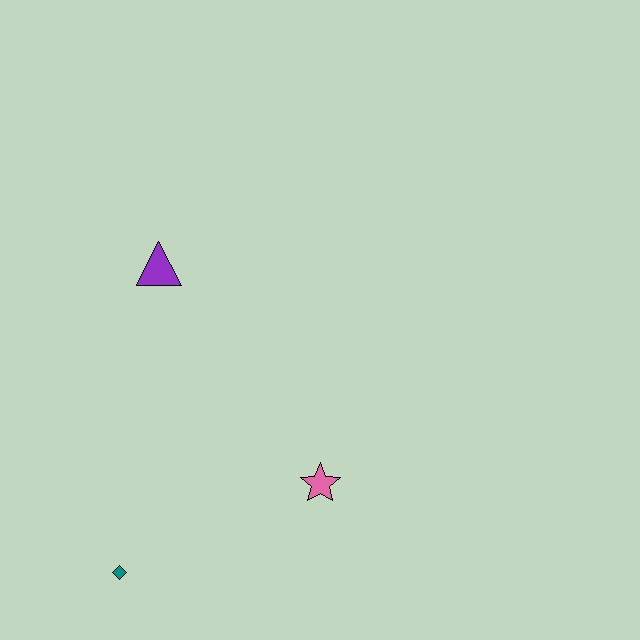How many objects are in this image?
There are 3 objects.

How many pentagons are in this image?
There are no pentagons.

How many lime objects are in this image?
There are no lime objects.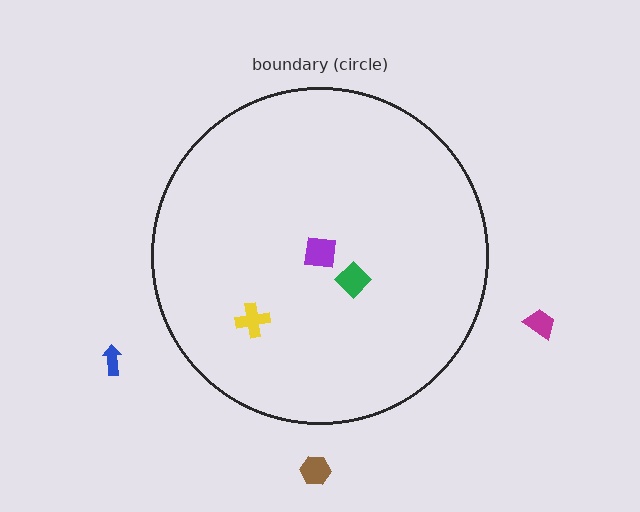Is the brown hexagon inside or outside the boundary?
Outside.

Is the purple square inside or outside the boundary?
Inside.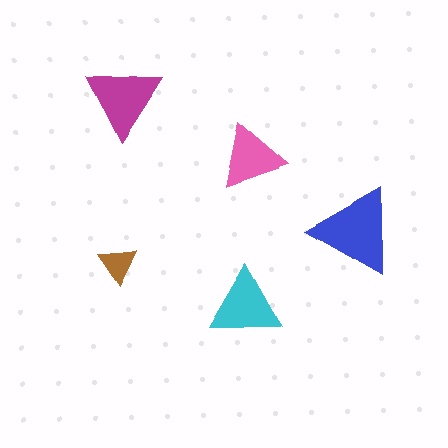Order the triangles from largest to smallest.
the blue one, the magenta one, the cyan one, the pink one, the brown one.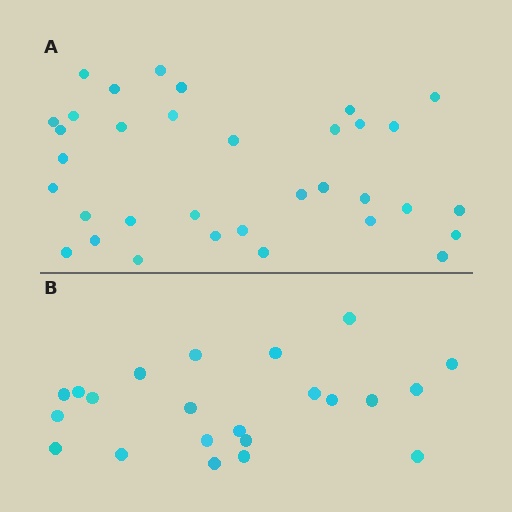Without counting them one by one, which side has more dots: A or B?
Region A (the top region) has more dots.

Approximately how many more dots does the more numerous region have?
Region A has roughly 12 or so more dots than region B.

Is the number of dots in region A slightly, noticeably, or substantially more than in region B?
Region A has substantially more. The ratio is roughly 1.5 to 1.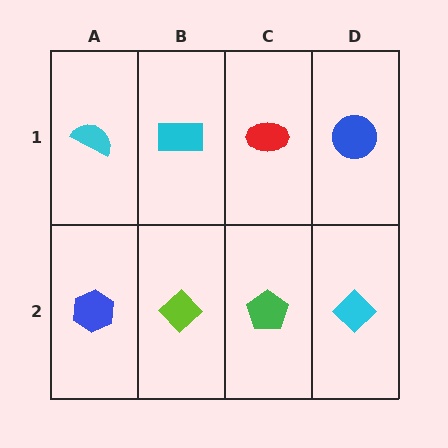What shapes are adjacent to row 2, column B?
A cyan rectangle (row 1, column B), a blue hexagon (row 2, column A), a green pentagon (row 2, column C).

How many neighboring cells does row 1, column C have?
3.